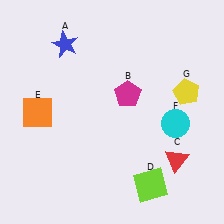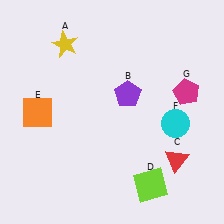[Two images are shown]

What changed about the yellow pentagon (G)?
In Image 1, G is yellow. In Image 2, it changed to magenta.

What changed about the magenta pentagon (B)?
In Image 1, B is magenta. In Image 2, it changed to purple.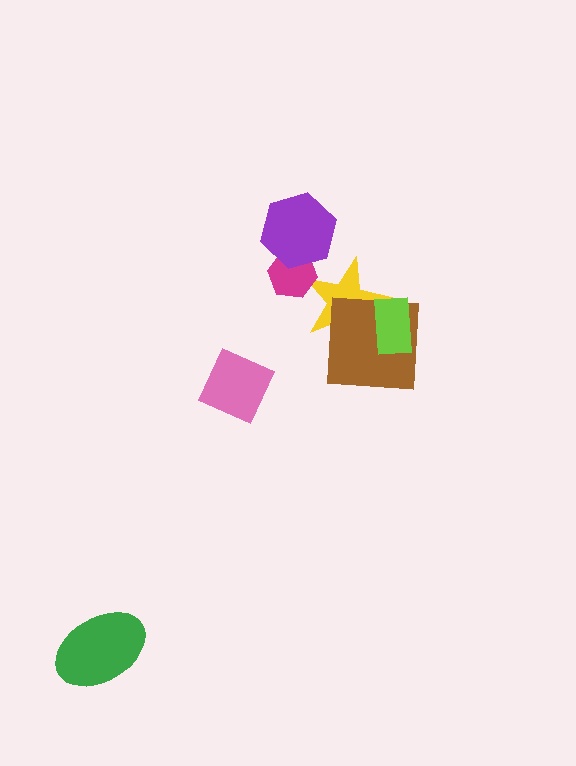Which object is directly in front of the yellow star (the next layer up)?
The brown square is directly in front of the yellow star.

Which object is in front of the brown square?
The lime rectangle is in front of the brown square.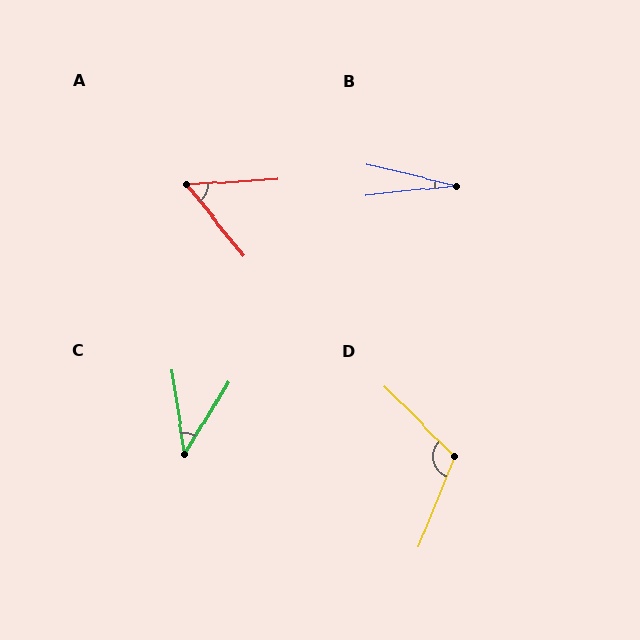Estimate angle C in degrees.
Approximately 39 degrees.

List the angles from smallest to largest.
B (19°), C (39°), A (55°), D (112°).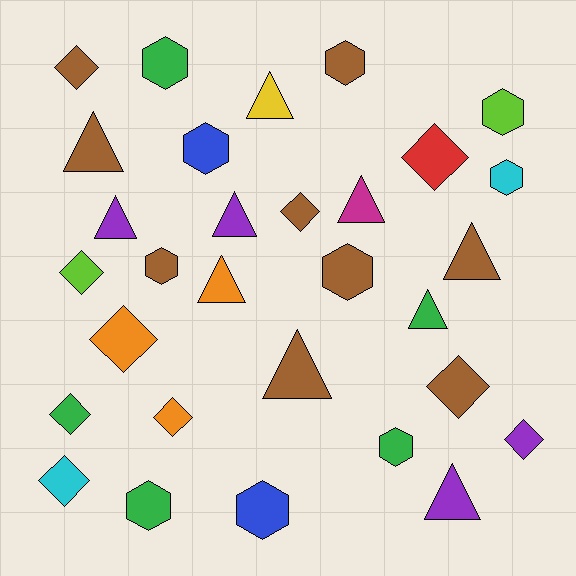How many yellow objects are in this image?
There is 1 yellow object.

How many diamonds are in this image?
There are 10 diamonds.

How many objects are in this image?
There are 30 objects.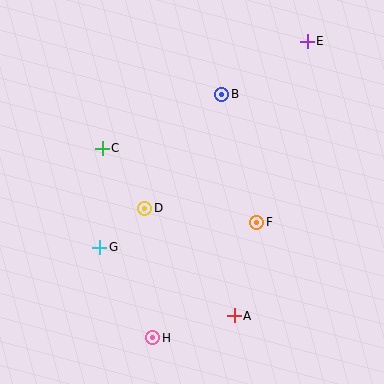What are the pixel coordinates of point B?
Point B is at (222, 94).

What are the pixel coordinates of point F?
Point F is at (257, 222).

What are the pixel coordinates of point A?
Point A is at (234, 316).